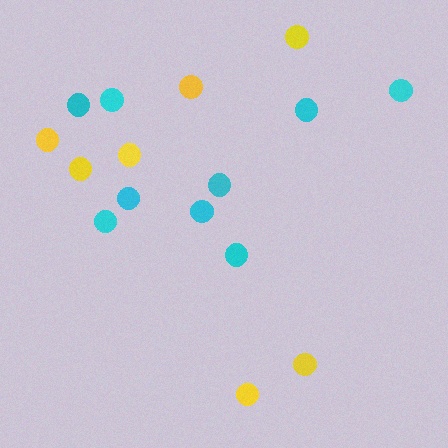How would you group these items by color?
There are 2 groups: one group of yellow circles (7) and one group of cyan circles (9).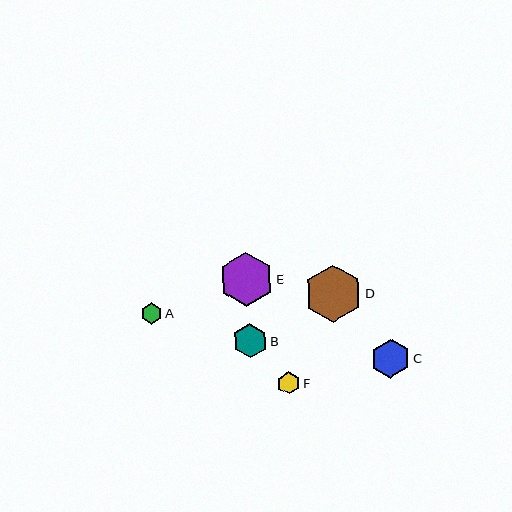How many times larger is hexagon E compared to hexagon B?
Hexagon E is approximately 1.6 times the size of hexagon B.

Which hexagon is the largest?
Hexagon D is the largest with a size of approximately 57 pixels.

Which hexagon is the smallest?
Hexagon A is the smallest with a size of approximately 22 pixels.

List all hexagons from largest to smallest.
From largest to smallest: D, E, C, B, F, A.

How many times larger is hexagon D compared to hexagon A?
Hexagon D is approximately 2.6 times the size of hexagon A.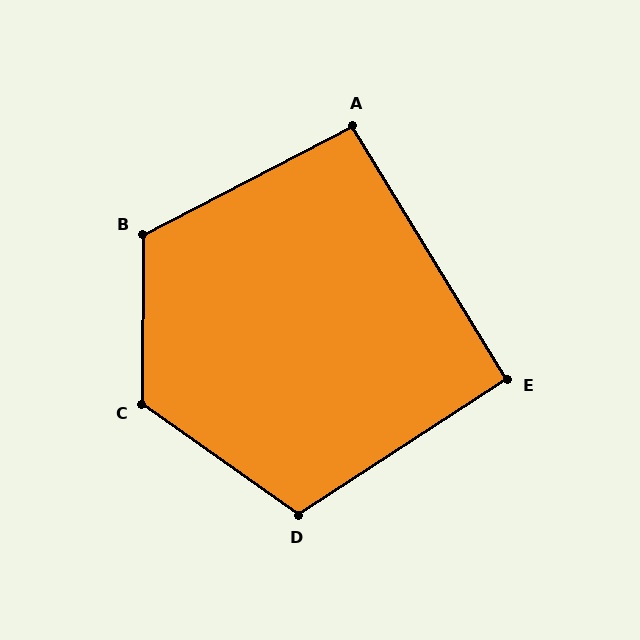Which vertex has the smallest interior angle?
E, at approximately 92 degrees.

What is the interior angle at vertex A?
Approximately 94 degrees (approximately right).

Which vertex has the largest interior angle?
C, at approximately 125 degrees.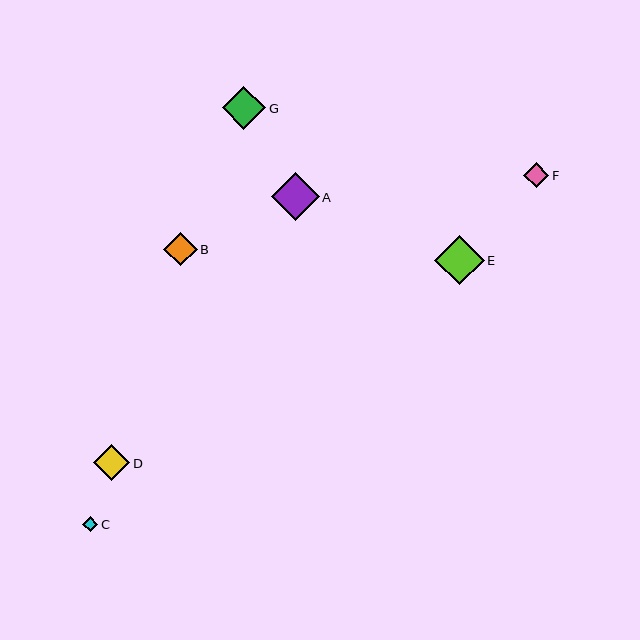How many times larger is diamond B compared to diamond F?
Diamond B is approximately 1.4 times the size of diamond F.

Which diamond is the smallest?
Diamond C is the smallest with a size of approximately 15 pixels.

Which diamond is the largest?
Diamond E is the largest with a size of approximately 49 pixels.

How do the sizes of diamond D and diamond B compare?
Diamond D and diamond B are approximately the same size.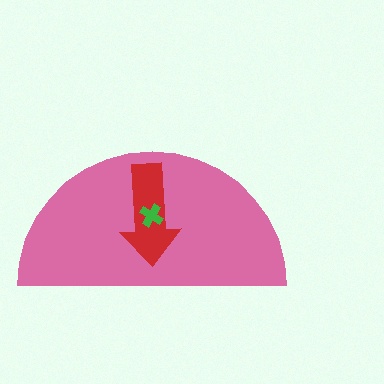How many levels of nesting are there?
3.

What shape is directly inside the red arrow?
The green cross.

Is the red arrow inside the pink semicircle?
Yes.